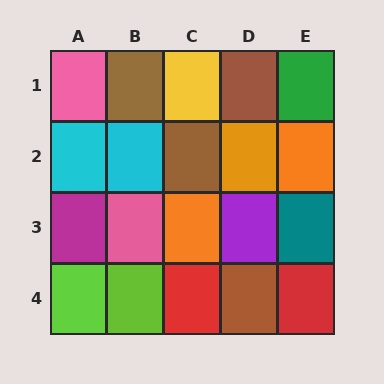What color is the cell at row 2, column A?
Cyan.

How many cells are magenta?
1 cell is magenta.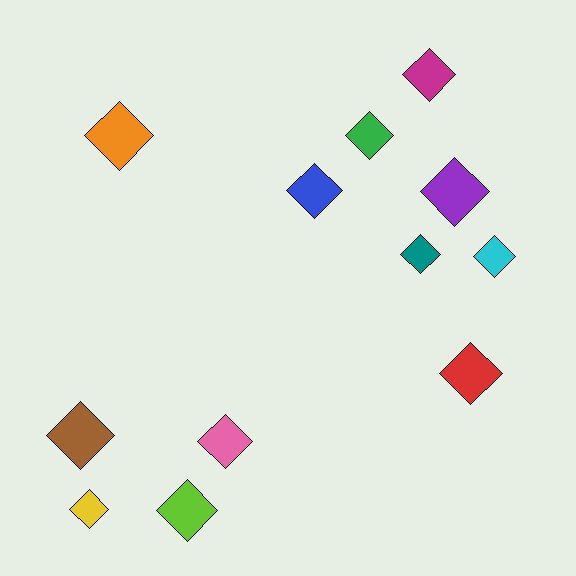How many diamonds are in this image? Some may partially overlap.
There are 12 diamonds.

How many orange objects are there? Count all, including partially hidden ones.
There is 1 orange object.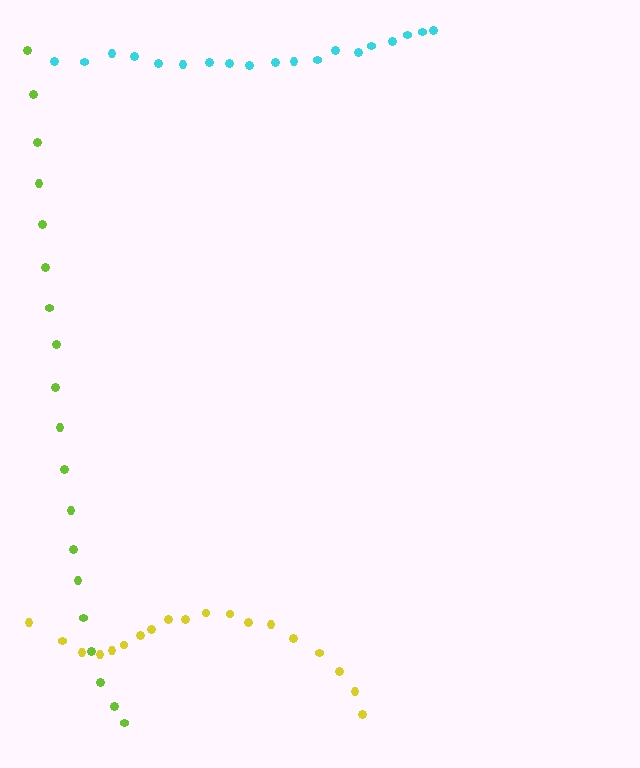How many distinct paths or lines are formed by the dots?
There are 3 distinct paths.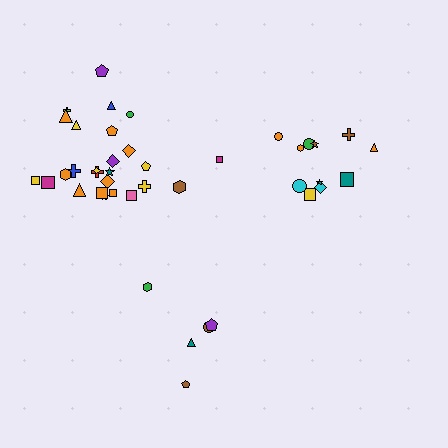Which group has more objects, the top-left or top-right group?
The top-left group.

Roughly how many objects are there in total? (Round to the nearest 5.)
Roughly 40 objects in total.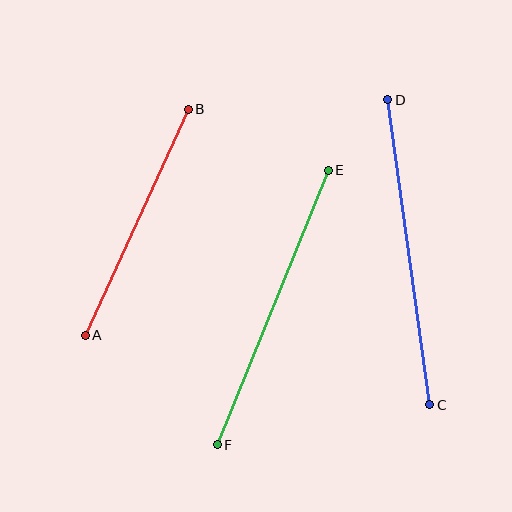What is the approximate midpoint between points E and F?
The midpoint is at approximately (273, 307) pixels.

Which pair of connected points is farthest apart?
Points C and D are farthest apart.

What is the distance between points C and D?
The distance is approximately 308 pixels.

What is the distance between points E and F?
The distance is approximately 296 pixels.